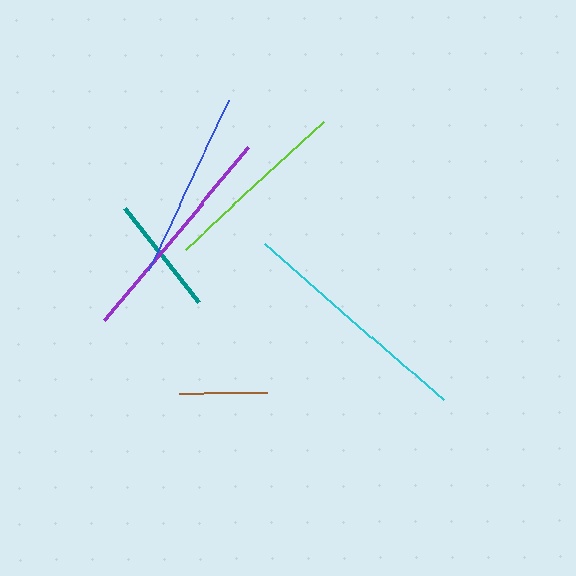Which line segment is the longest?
The cyan line is the longest at approximately 238 pixels.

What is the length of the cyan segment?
The cyan segment is approximately 238 pixels long.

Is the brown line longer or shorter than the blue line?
The blue line is longer than the brown line.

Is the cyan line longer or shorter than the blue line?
The cyan line is longer than the blue line.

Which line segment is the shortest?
The brown line is the shortest at approximately 88 pixels.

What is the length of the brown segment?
The brown segment is approximately 88 pixels long.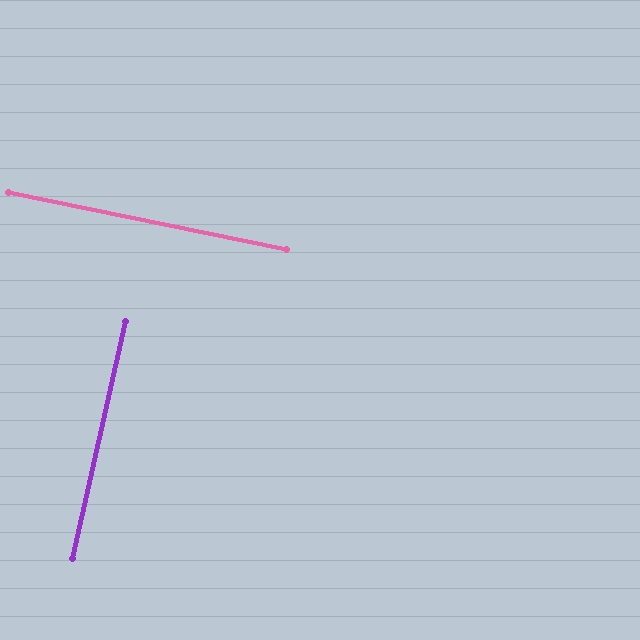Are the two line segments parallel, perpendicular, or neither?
Perpendicular — they meet at approximately 89°.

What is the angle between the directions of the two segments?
Approximately 89 degrees.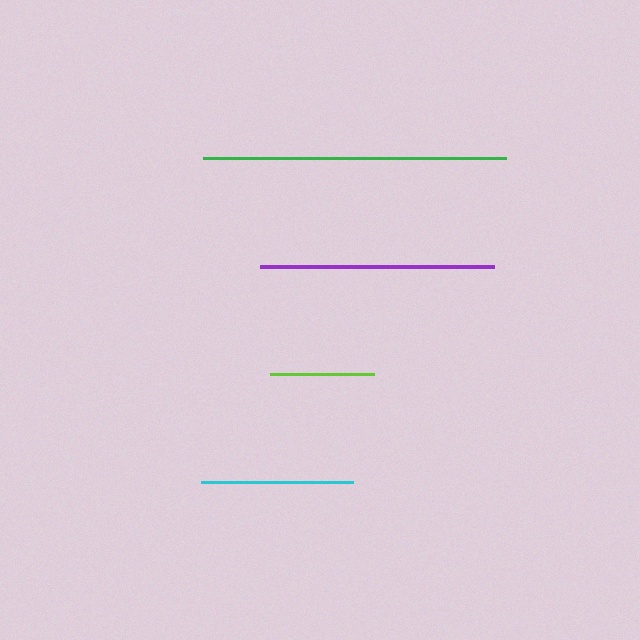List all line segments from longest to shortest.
From longest to shortest: green, purple, cyan, lime.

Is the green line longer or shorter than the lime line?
The green line is longer than the lime line.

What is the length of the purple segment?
The purple segment is approximately 235 pixels long.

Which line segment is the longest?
The green line is the longest at approximately 303 pixels.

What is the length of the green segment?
The green segment is approximately 303 pixels long.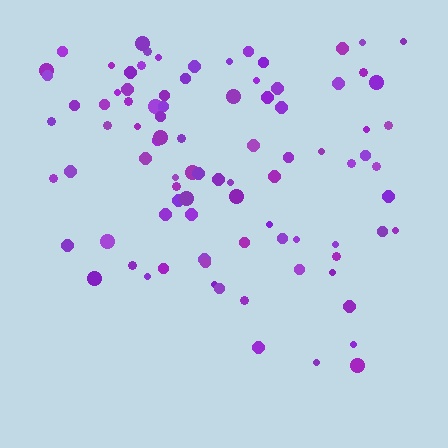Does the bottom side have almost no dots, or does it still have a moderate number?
Still a moderate number, just noticeably fewer than the top.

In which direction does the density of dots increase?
From bottom to top, with the top side densest.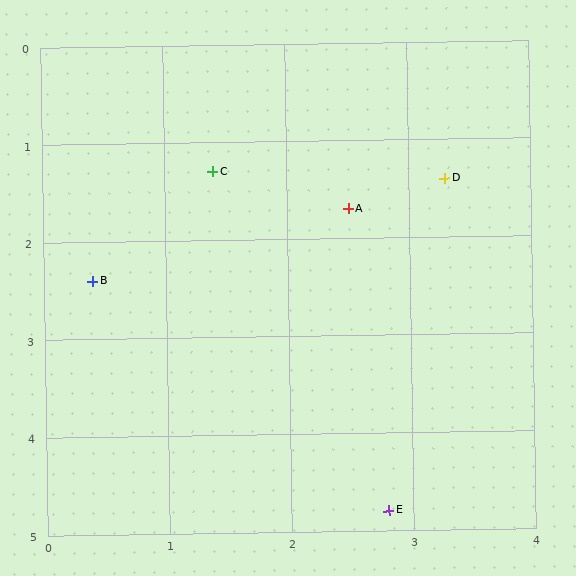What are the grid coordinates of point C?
Point C is at approximately (1.4, 1.3).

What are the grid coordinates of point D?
Point D is at approximately (3.3, 1.4).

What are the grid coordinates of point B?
Point B is at approximately (0.4, 2.4).